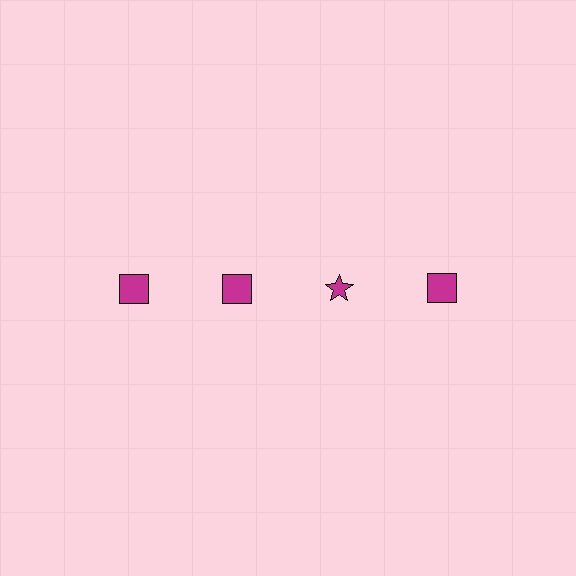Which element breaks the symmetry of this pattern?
The magenta star in the top row, center column breaks the symmetry. All other shapes are magenta squares.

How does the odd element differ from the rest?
It has a different shape: star instead of square.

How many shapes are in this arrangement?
There are 4 shapes arranged in a grid pattern.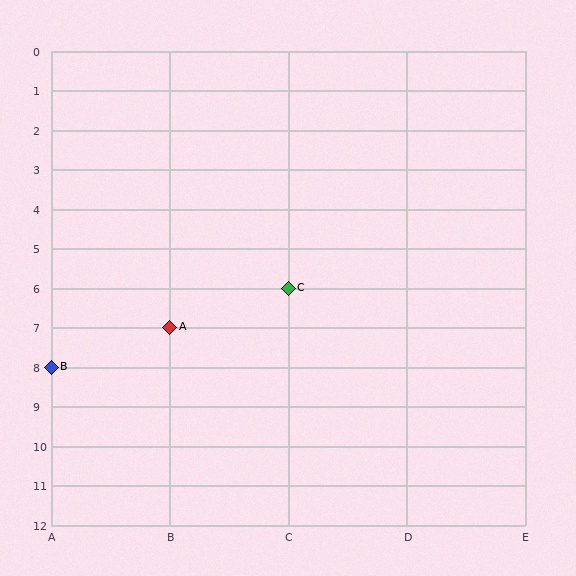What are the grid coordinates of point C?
Point C is at grid coordinates (C, 6).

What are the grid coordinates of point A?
Point A is at grid coordinates (B, 7).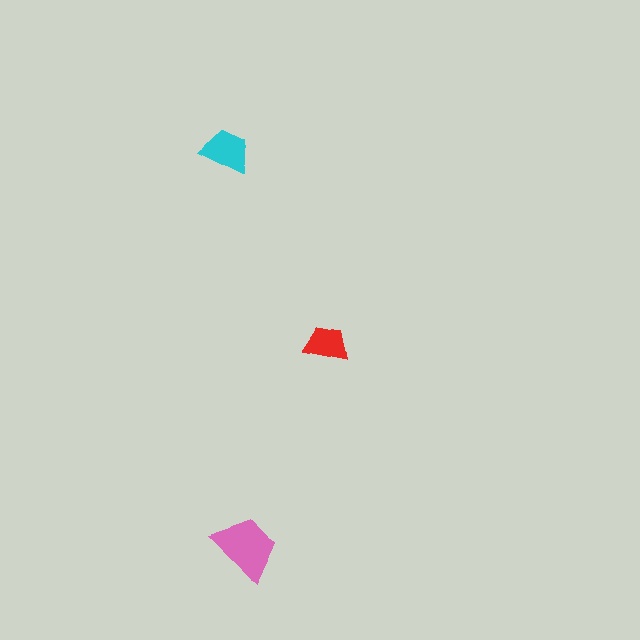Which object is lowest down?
The pink trapezoid is bottommost.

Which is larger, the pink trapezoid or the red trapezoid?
The pink one.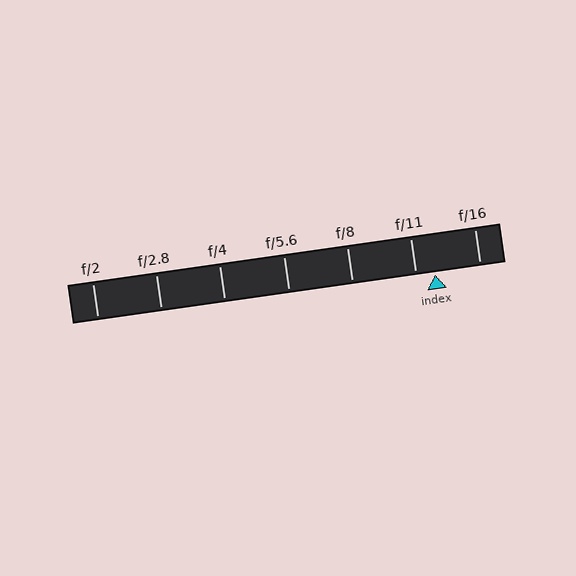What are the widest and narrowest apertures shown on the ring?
The widest aperture shown is f/2 and the narrowest is f/16.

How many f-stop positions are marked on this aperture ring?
There are 7 f-stop positions marked.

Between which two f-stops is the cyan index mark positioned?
The index mark is between f/11 and f/16.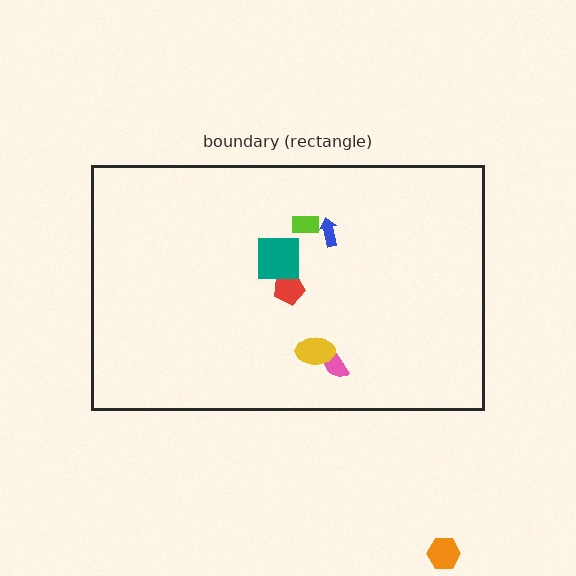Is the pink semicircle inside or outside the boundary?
Inside.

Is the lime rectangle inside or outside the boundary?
Inside.